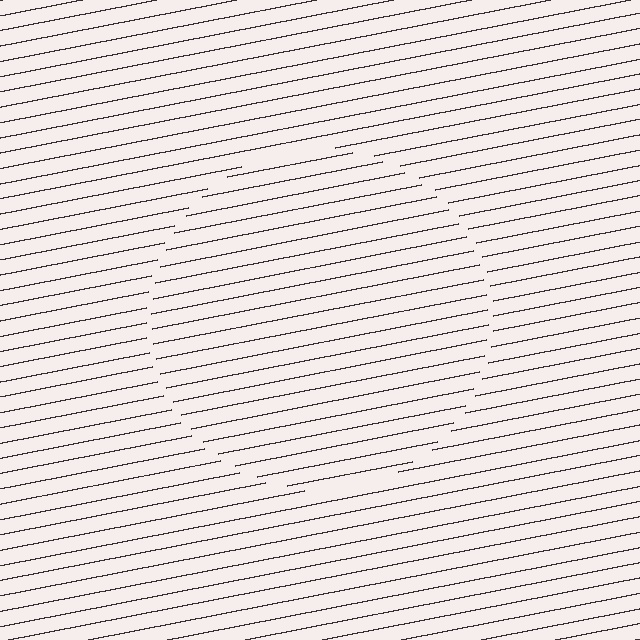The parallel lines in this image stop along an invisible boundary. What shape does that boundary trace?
An illusory circle. The interior of the shape contains the same grating, shifted by half a period — the contour is defined by the phase discontinuity where line-ends from the inner and outer gratings abut.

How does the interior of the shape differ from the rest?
The interior of the shape contains the same grating, shifted by half a period — the contour is defined by the phase discontinuity where line-ends from the inner and outer gratings abut.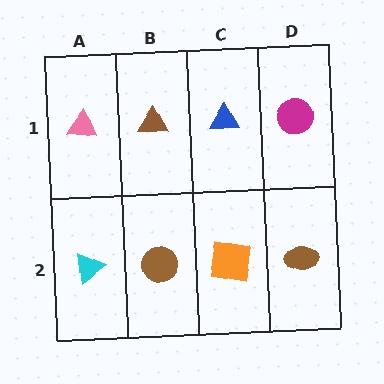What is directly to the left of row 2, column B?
A cyan triangle.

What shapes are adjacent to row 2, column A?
A pink triangle (row 1, column A), a brown circle (row 2, column B).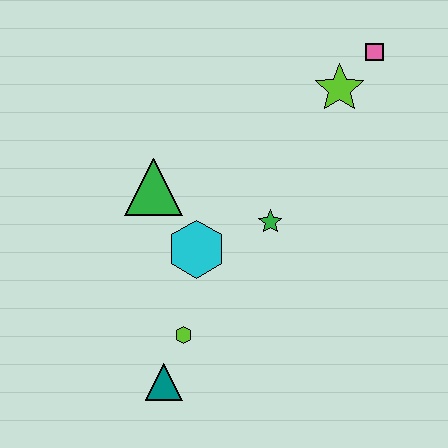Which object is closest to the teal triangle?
The lime hexagon is closest to the teal triangle.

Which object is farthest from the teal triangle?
The pink square is farthest from the teal triangle.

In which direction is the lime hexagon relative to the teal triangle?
The lime hexagon is above the teal triangle.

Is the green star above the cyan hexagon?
Yes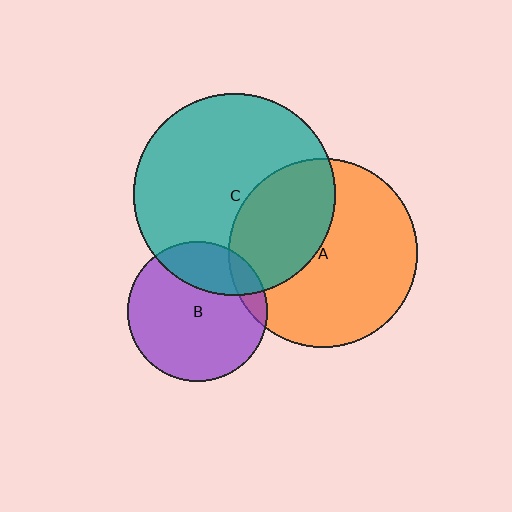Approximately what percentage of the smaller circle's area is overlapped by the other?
Approximately 35%.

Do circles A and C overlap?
Yes.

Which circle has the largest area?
Circle C (teal).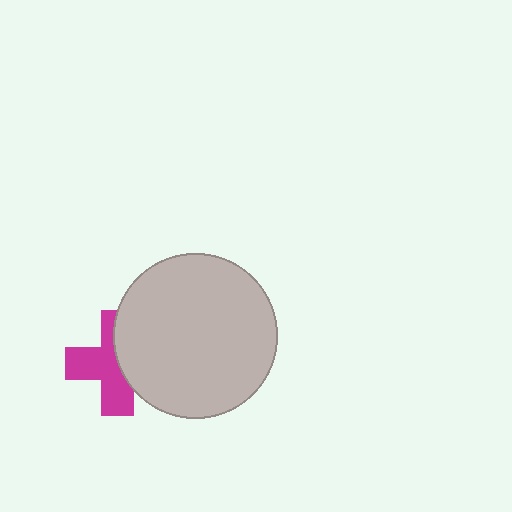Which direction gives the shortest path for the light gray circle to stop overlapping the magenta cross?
Moving right gives the shortest separation.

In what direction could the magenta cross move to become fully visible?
The magenta cross could move left. That would shift it out from behind the light gray circle entirely.